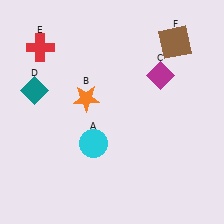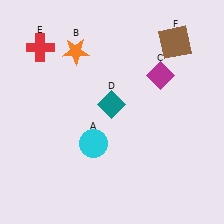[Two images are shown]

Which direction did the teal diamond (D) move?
The teal diamond (D) moved right.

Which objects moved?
The objects that moved are: the orange star (B), the teal diamond (D).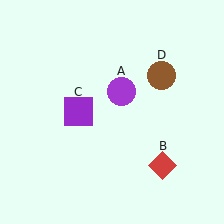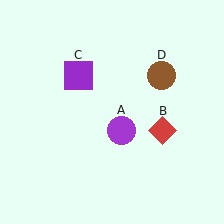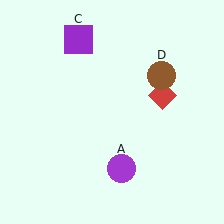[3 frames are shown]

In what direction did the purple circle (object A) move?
The purple circle (object A) moved down.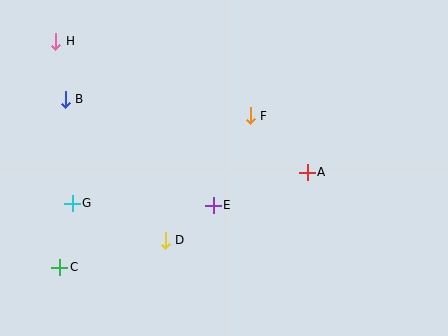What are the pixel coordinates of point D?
Point D is at (165, 240).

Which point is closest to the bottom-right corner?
Point A is closest to the bottom-right corner.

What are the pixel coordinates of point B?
Point B is at (65, 99).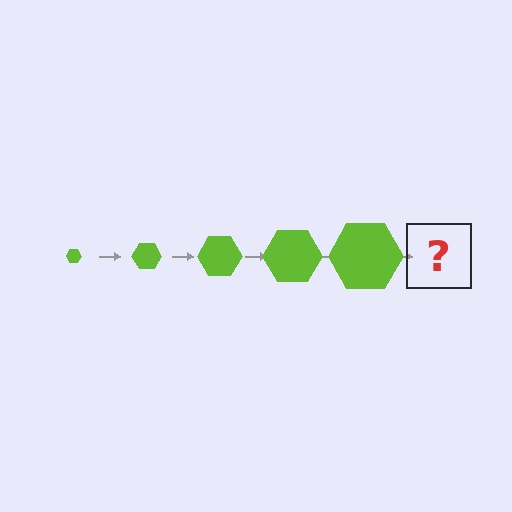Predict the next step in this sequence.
The next step is a lime hexagon, larger than the previous one.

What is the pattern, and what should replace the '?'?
The pattern is that the hexagon gets progressively larger each step. The '?' should be a lime hexagon, larger than the previous one.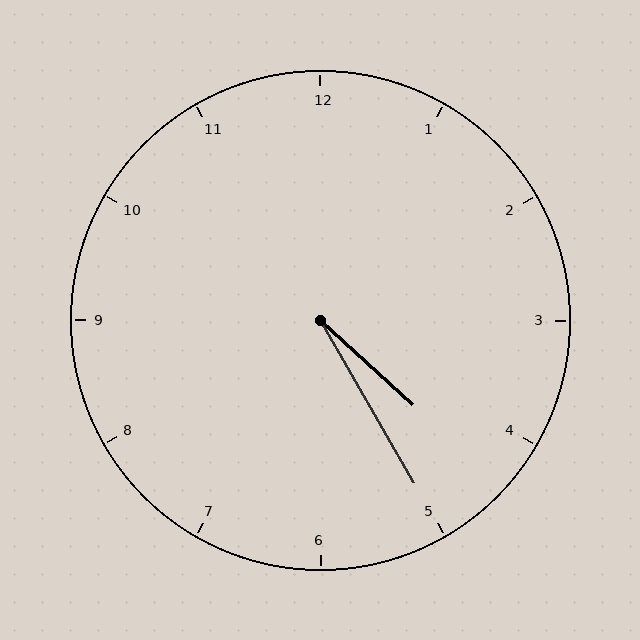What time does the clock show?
4:25.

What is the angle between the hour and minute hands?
Approximately 18 degrees.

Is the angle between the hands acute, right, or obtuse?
It is acute.